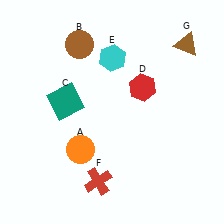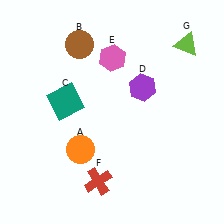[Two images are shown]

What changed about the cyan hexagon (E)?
In Image 1, E is cyan. In Image 2, it changed to pink.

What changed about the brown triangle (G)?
In Image 1, G is brown. In Image 2, it changed to lime.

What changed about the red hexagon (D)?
In Image 1, D is red. In Image 2, it changed to purple.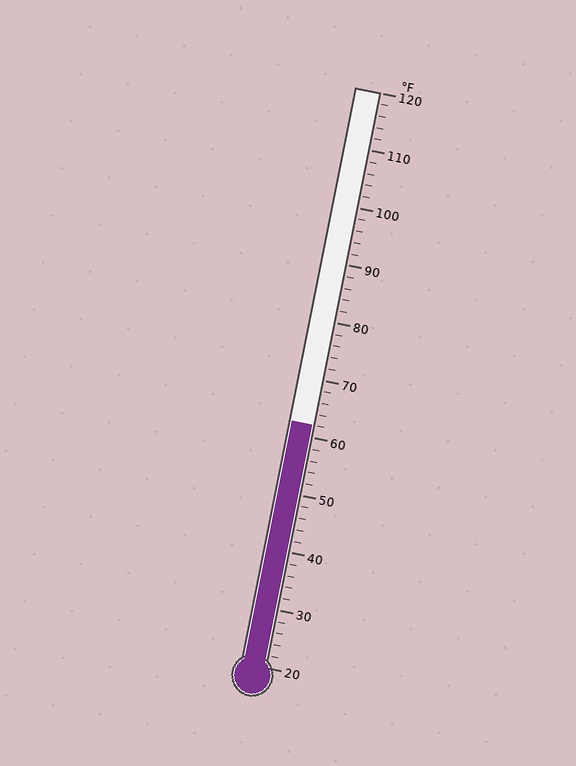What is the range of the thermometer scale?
The thermometer scale ranges from 20°F to 120°F.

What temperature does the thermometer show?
The thermometer shows approximately 62°F.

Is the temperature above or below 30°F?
The temperature is above 30°F.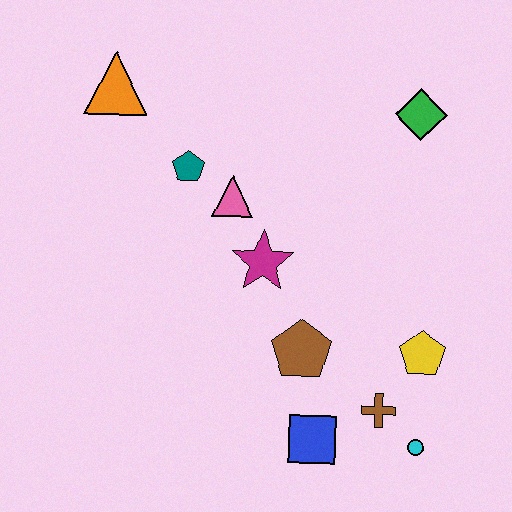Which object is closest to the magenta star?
The pink triangle is closest to the magenta star.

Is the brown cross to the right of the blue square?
Yes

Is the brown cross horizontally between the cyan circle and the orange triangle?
Yes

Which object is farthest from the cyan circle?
The orange triangle is farthest from the cyan circle.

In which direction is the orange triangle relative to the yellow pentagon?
The orange triangle is to the left of the yellow pentagon.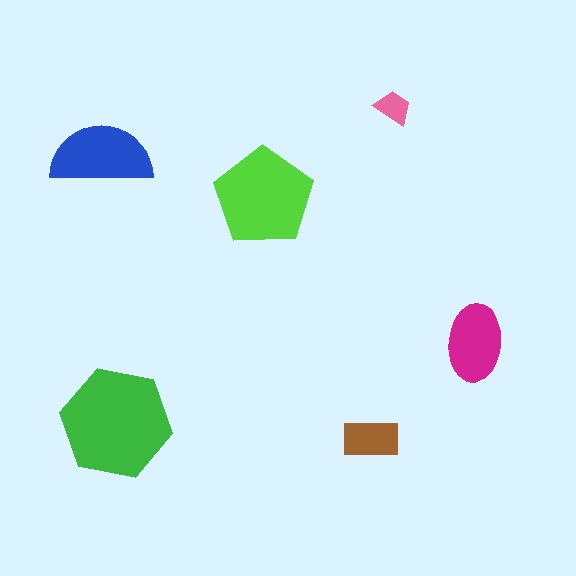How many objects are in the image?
There are 6 objects in the image.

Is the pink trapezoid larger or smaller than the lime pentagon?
Smaller.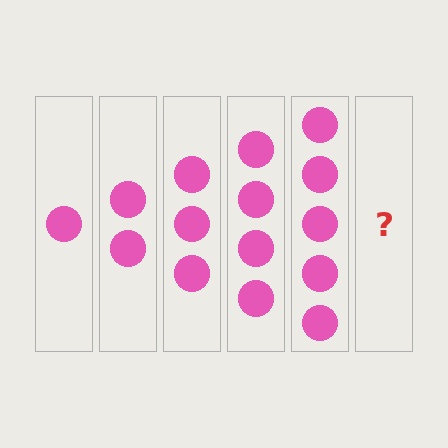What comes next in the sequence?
The next element should be 6 circles.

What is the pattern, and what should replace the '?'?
The pattern is that each step adds one more circle. The '?' should be 6 circles.